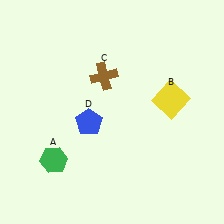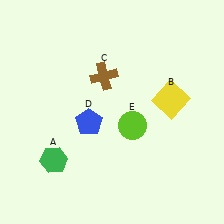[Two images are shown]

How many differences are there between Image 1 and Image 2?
There is 1 difference between the two images.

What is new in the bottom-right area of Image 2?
A lime circle (E) was added in the bottom-right area of Image 2.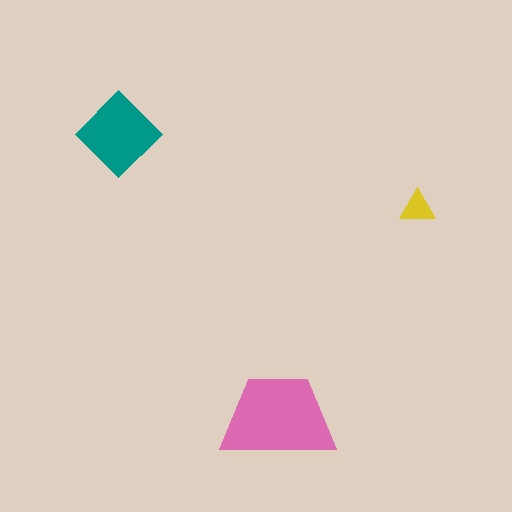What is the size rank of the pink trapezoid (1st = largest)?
1st.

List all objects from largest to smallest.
The pink trapezoid, the teal diamond, the yellow triangle.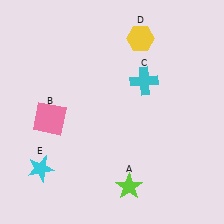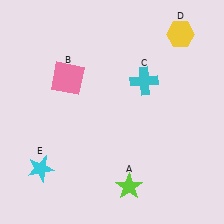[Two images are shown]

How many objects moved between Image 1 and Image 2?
2 objects moved between the two images.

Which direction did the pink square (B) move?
The pink square (B) moved up.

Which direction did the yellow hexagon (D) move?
The yellow hexagon (D) moved right.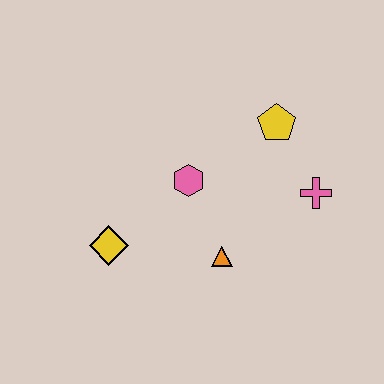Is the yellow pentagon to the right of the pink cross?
No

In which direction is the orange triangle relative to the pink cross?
The orange triangle is to the left of the pink cross.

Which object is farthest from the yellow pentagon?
The yellow diamond is farthest from the yellow pentagon.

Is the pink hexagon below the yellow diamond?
No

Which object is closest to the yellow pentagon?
The pink cross is closest to the yellow pentagon.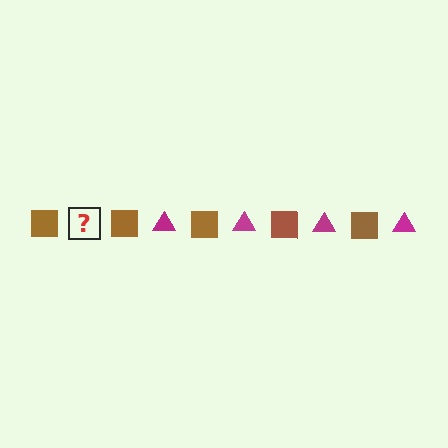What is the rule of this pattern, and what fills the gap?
The rule is that the pattern alternates between brown square and magenta triangle. The gap should be filled with a magenta triangle.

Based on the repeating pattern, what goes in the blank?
The blank should be a magenta triangle.